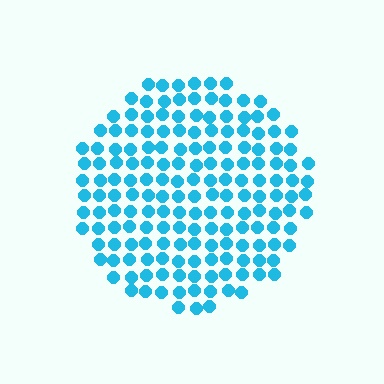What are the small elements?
The small elements are circles.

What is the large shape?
The large shape is a circle.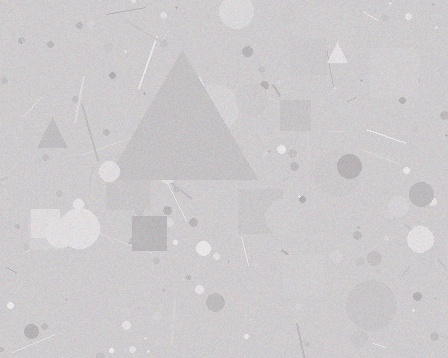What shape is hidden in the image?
A triangle is hidden in the image.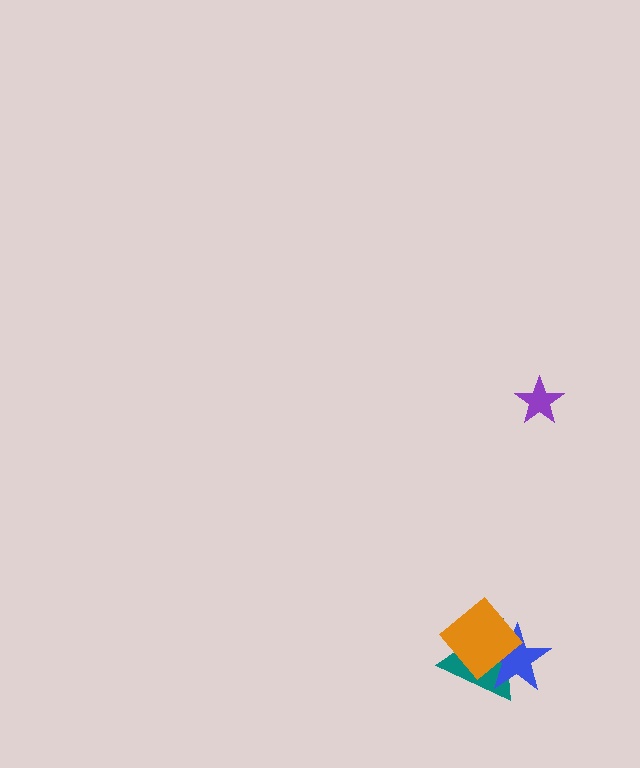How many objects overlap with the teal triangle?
2 objects overlap with the teal triangle.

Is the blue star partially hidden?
Yes, it is partially covered by another shape.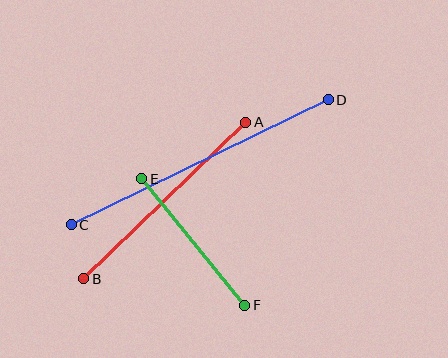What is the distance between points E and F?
The distance is approximately 163 pixels.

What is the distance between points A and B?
The distance is approximately 225 pixels.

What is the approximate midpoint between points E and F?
The midpoint is at approximately (193, 242) pixels.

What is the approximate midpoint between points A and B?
The midpoint is at approximately (165, 201) pixels.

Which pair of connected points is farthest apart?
Points C and D are farthest apart.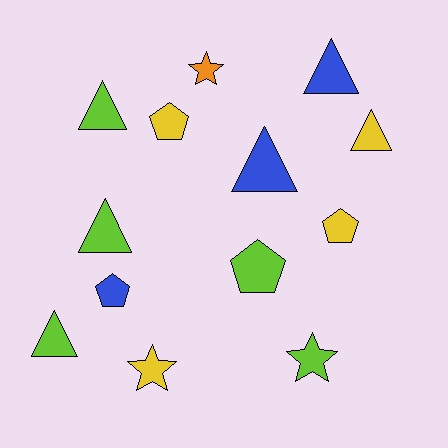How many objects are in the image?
There are 13 objects.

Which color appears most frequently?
Lime, with 5 objects.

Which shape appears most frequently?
Triangle, with 6 objects.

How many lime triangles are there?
There are 3 lime triangles.